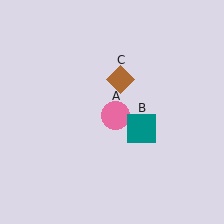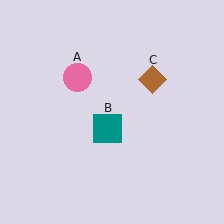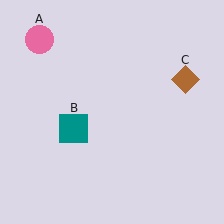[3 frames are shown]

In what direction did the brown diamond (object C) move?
The brown diamond (object C) moved right.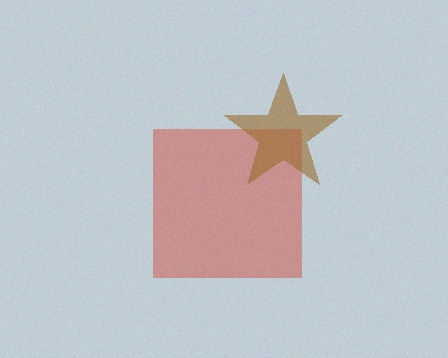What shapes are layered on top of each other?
The layered shapes are: a red square, a brown star.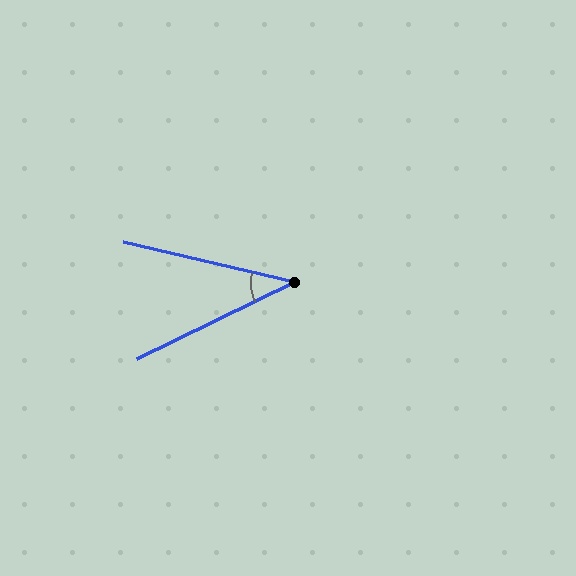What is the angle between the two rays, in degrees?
Approximately 39 degrees.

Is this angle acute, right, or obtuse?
It is acute.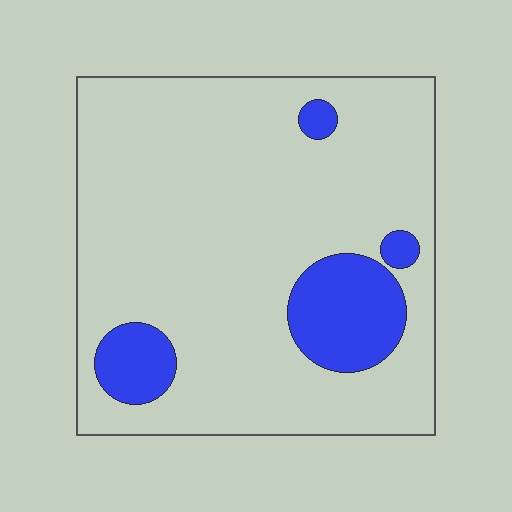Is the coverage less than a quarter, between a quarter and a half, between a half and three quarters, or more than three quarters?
Less than a quarter.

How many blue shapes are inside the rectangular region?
4.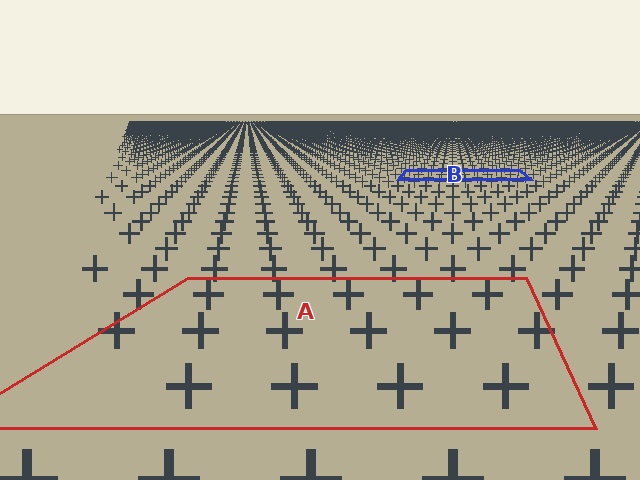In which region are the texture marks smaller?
The texture marks are smaller in region B, because it is farther away.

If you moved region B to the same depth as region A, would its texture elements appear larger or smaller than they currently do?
They would appear larger. At a closer depth, the same texture elements are projected at a bigger on-screen size.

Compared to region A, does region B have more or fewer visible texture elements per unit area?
Region B has more texture elements per unit area — they are packed more densely because it is farther away.